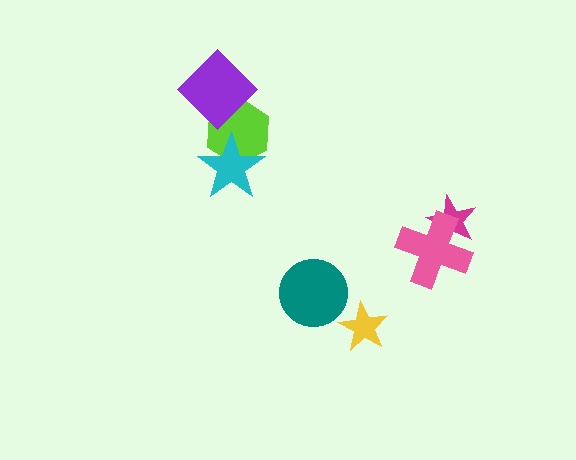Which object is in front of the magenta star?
The pink cross is in front of the magenta star.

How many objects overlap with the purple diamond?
1 object overlaps with the purple diamond.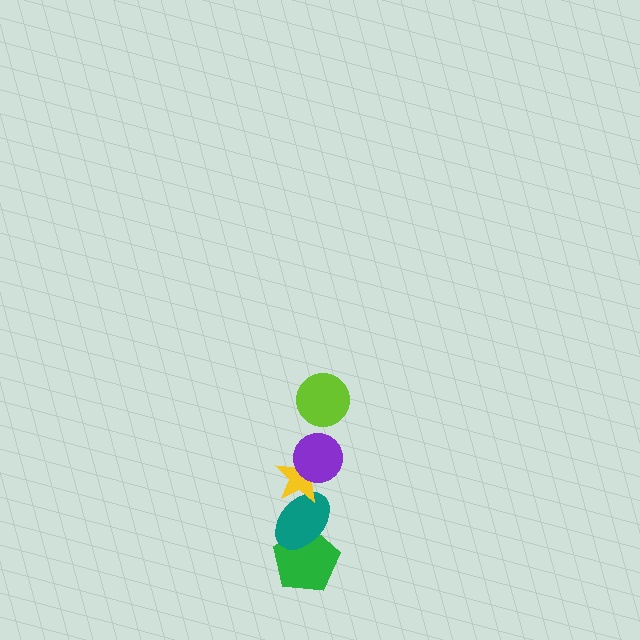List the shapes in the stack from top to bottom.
From top to bottom: the lime circle, the purple circle, the yellow star, the teal ellipse, the green pentagon.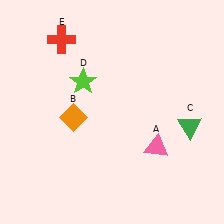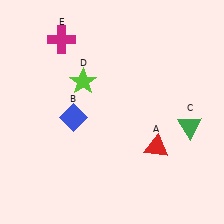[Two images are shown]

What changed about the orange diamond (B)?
In Image 1, B is orange. In Image 2, it changed to blue.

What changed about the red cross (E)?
In Image 1, E is red. In Image 2, it changed to magenta.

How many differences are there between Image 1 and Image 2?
There are 3 differences between the two images.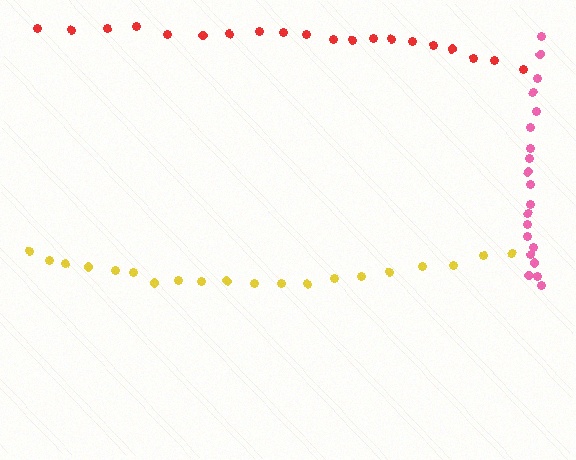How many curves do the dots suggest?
There are 3 distinct paths.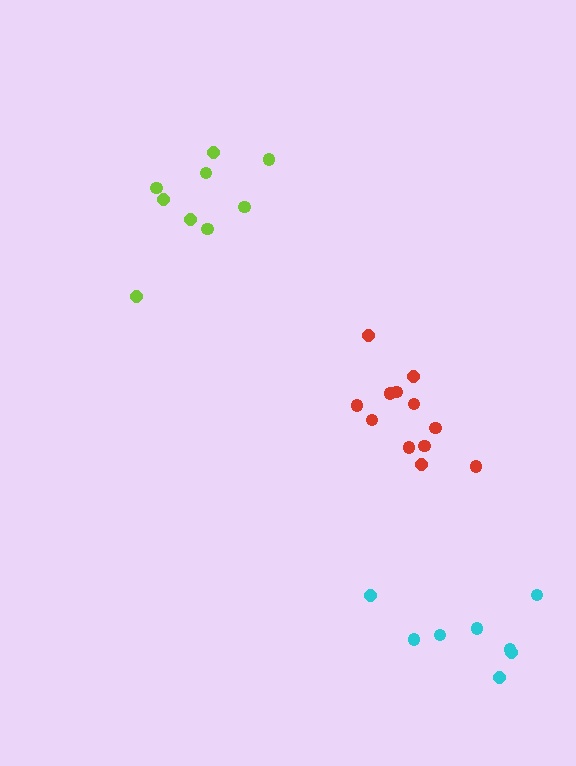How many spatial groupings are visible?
There are 3 spatial groupings.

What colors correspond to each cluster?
The clusters are colored: cyan, red, lime.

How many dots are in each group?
Group 1: 8 dots, Group 2: 12 dots, Group 3: 9 dots (29 total).